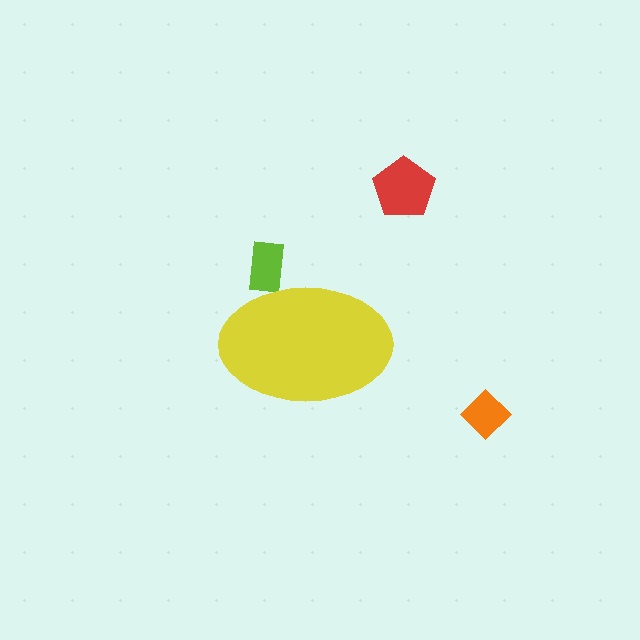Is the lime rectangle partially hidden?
Yes, the lime rectangle is partially hidden behind the yellow ellipse.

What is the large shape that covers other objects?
A yellow ellipse.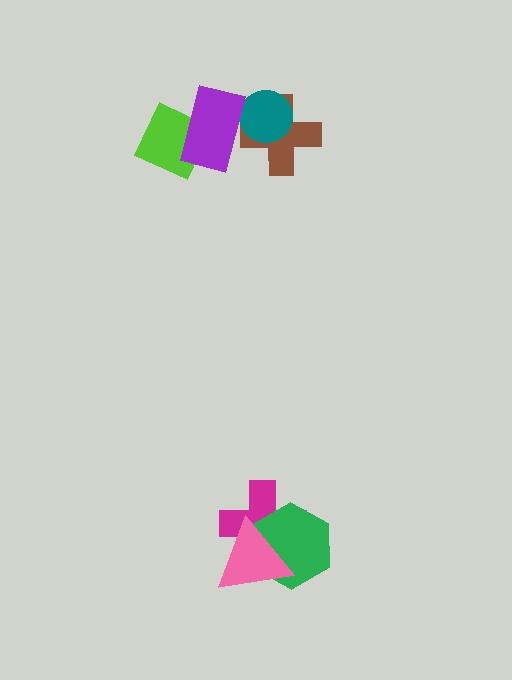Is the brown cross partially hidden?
Yes, it is partially covered by another shape.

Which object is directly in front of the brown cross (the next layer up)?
The teal circle is directly in front of the brown cross.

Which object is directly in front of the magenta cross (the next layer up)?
The green hexagon is directly in front of the magenta cross.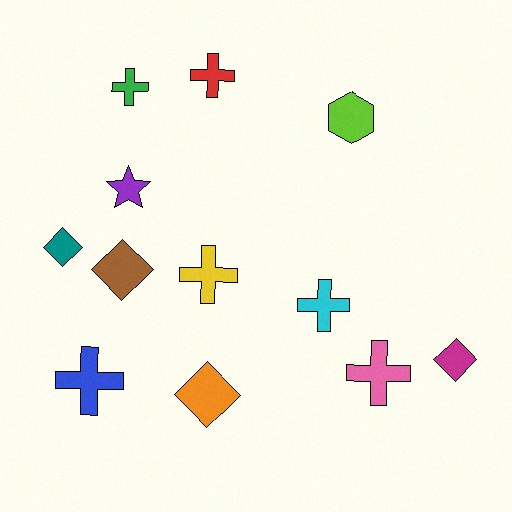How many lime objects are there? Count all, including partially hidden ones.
There is 1 lime object.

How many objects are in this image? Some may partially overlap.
There are 12 objects.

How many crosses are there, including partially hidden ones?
There are 6 crosses.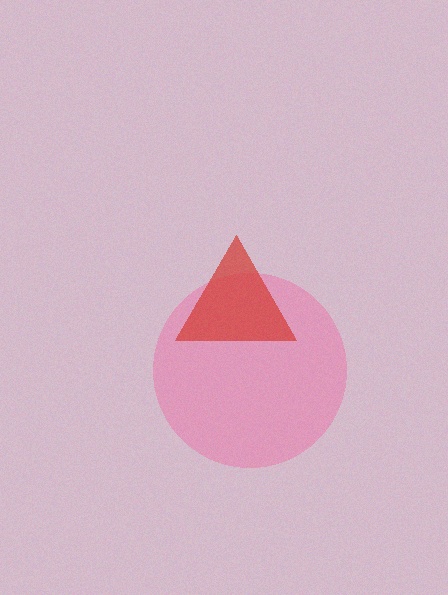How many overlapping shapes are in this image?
There are 2 overlapping shapes in the image.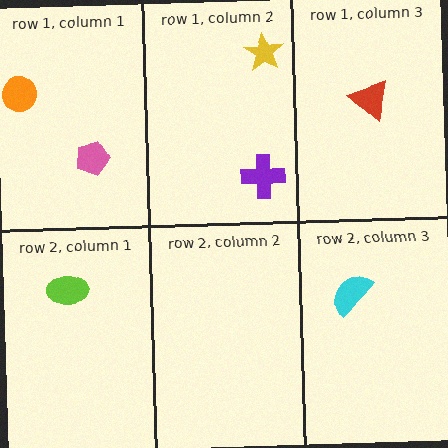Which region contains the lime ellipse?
The row 2, column 1 region.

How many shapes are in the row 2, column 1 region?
1.